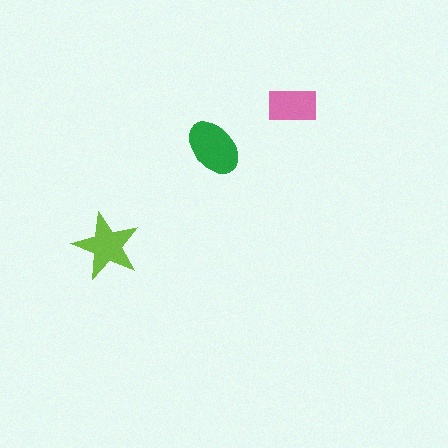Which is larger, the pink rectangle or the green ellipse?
The green ellipse.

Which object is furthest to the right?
The pink rectangle is rightmost.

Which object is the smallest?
The pink rectangle.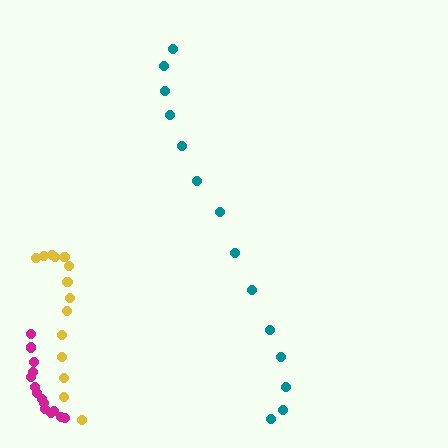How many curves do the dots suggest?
There are 3 distinct paths.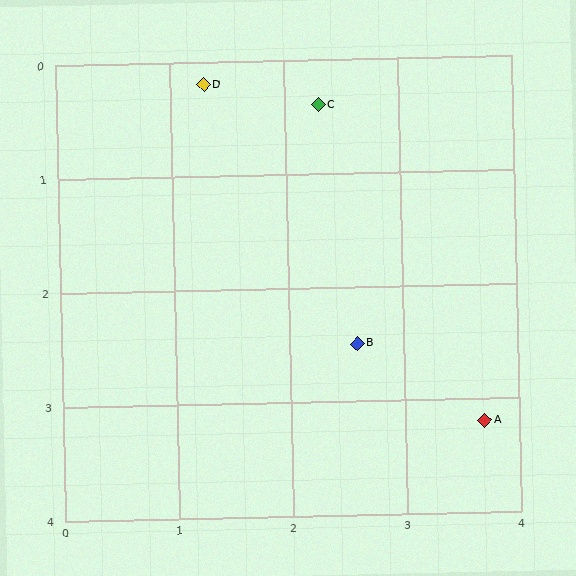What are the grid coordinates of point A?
Point A is at approximately (3.7, 3.2).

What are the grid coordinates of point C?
Point C is at approximately (2.3, 0.4).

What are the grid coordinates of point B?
Point B is at approximately (2.6, 2.5).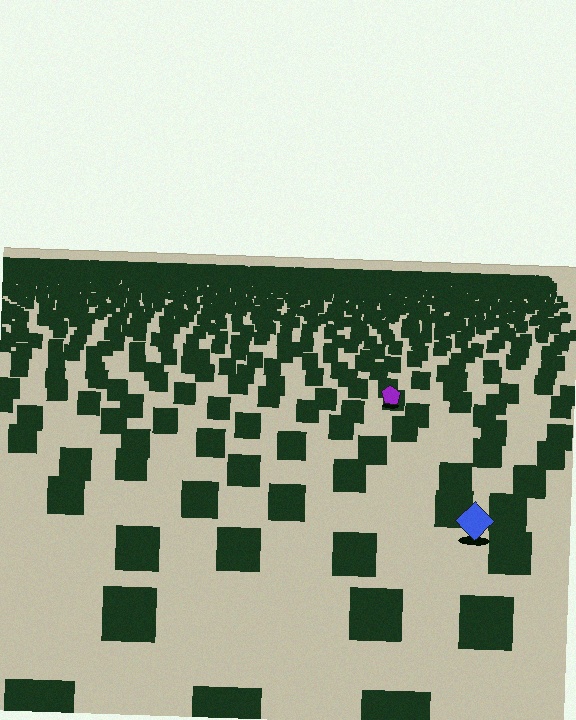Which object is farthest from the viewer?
The purple pentagon is farthest from the viewer. It appears smaller and the ground texture around it is denser.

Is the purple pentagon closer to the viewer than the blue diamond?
No. The blue diamond is closer — you can tell from the texture gradient: the ground texture is coarser near it.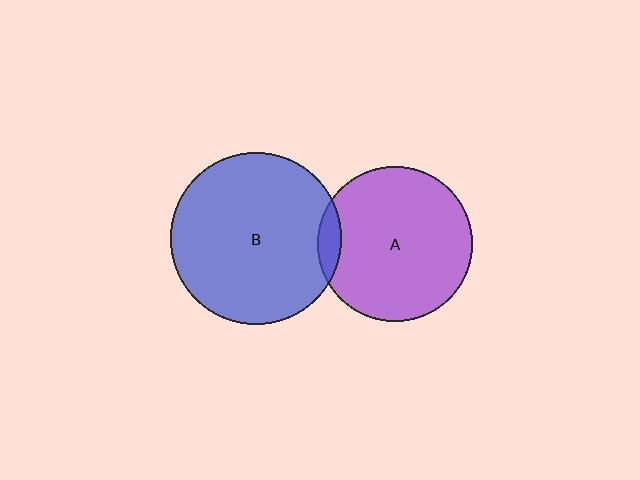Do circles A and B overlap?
Yes.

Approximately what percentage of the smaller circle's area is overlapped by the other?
Approximately 5%.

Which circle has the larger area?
Circle B (blue).